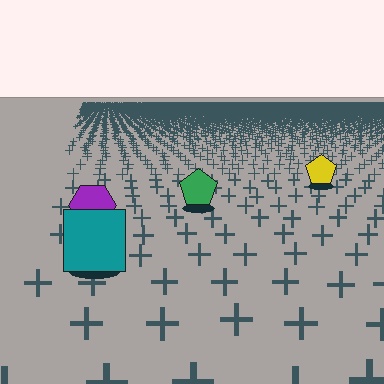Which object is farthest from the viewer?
The yellow pentagon is farthest from the viewer. It appears smaller and the ground texture around it is denser.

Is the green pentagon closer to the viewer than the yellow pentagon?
Yes. The green pentagon is closer — you can tell from the texture gradient: the ground texture is coarser near it.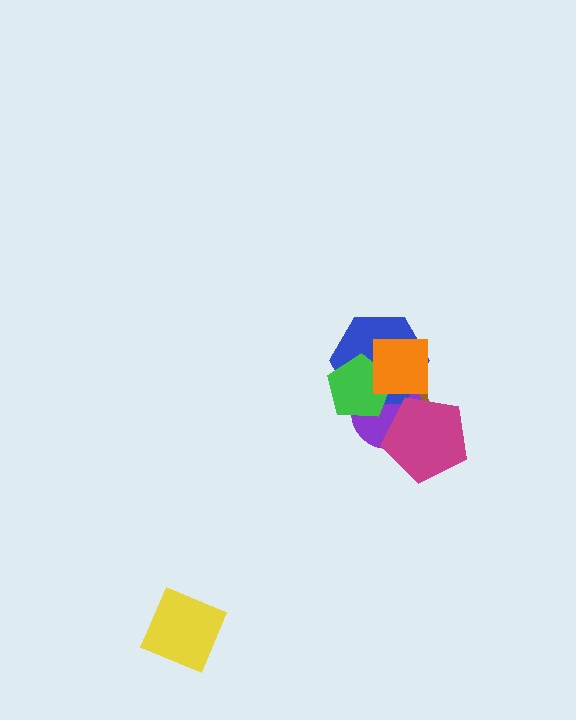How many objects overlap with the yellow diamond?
0 objects overlap with the yellow diamond.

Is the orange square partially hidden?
No, no other shape covers it.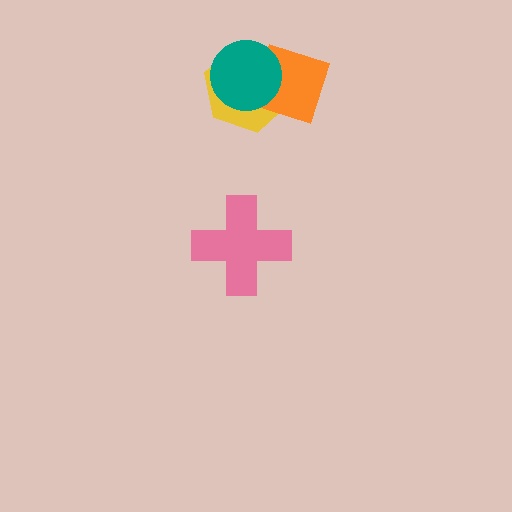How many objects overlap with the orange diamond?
2 objects overlap with the orange diamond.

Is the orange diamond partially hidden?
Yes, it is partially covered by another shape.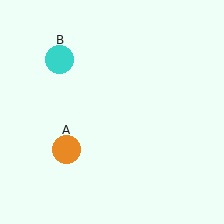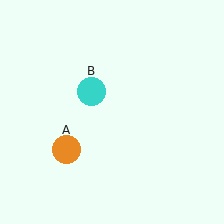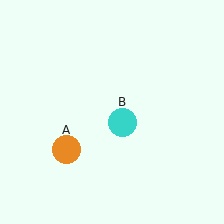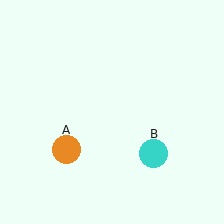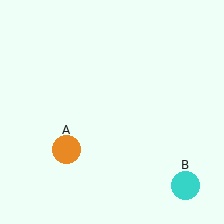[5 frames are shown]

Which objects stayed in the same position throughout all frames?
Orange circle (object A) remained stationary.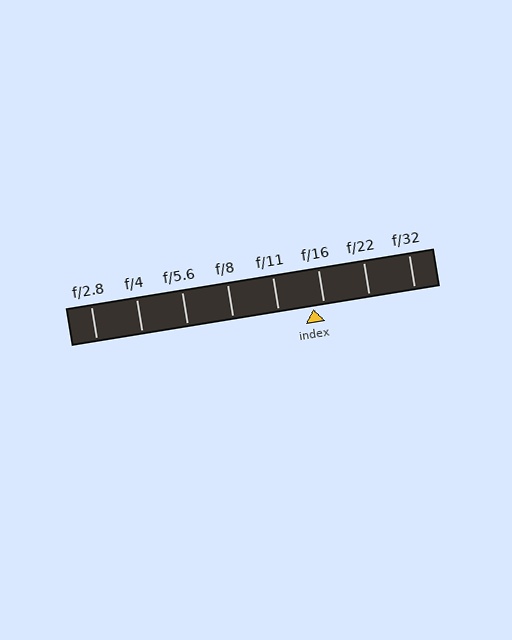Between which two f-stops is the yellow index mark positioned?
The index mark is between f/11 and f/16.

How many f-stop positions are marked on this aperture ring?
There are 8 f-stop positions marked.